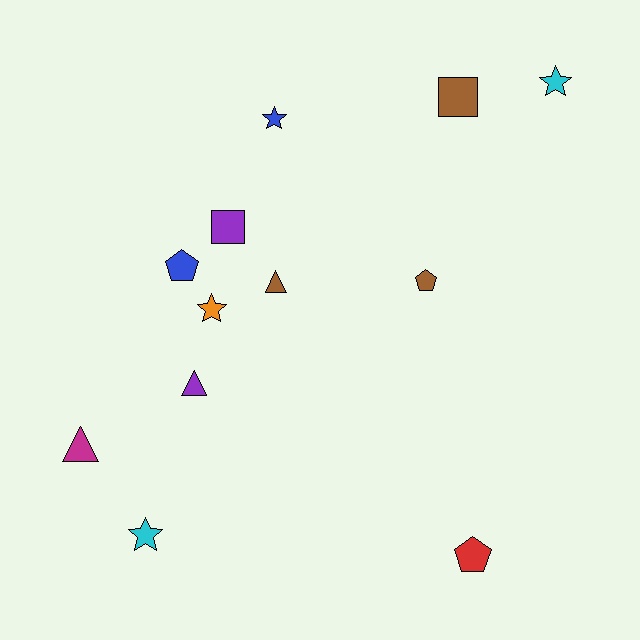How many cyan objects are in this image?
There are 2 cyan objects.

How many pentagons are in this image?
There are 3 pentagons.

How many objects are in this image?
There are 12 objects.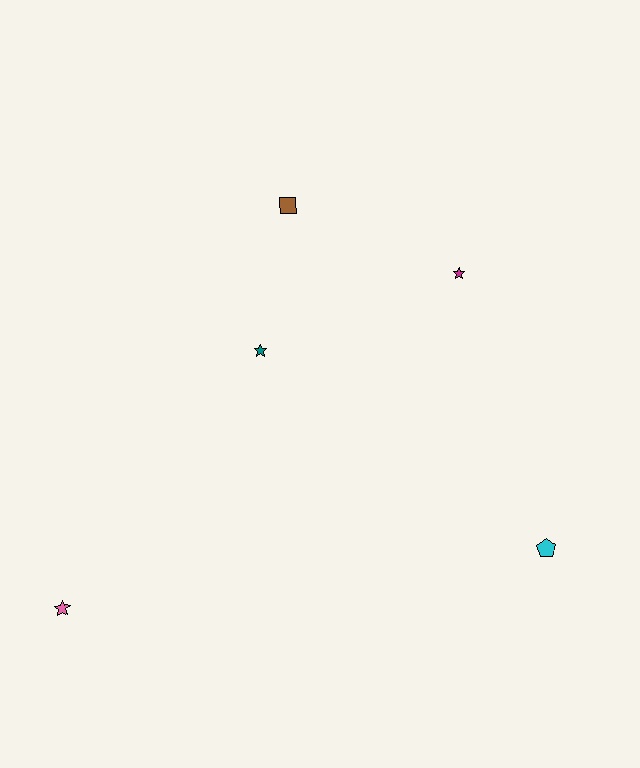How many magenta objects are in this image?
There is 1 magenta object.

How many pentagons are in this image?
There is 1 pentagon.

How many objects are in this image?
There are 5 objects.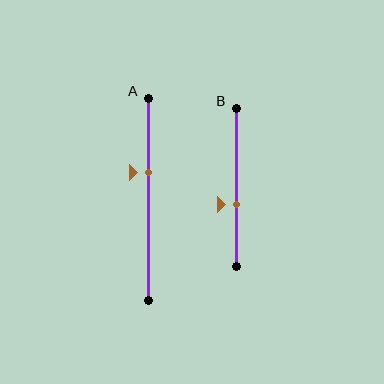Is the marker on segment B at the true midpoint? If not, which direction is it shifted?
No, the marker on segment B is shifted downward by about 11% of the segment length.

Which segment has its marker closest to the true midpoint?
Segment B has its marker closest to the true midpoint.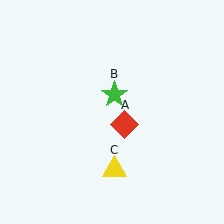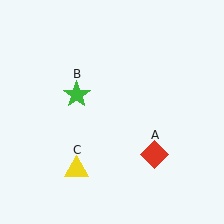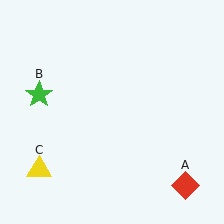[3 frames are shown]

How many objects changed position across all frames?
3 objects changed position: red diamond (object A), green star (object B), yellow triangle (object C).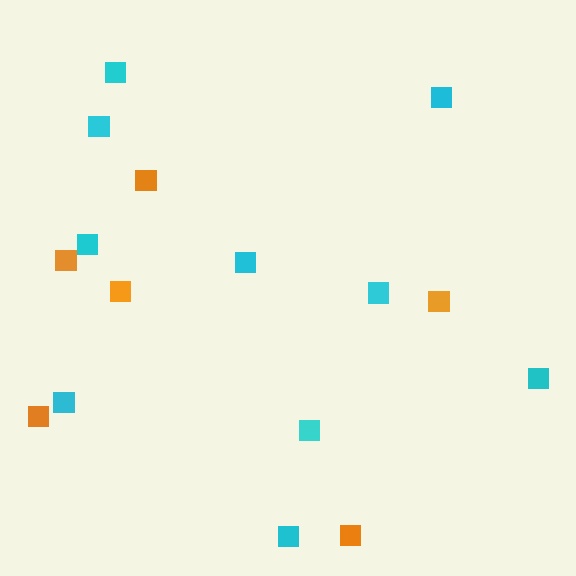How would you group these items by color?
There are 2 groups: one group of orange squares (6) and one group of cyan squares (10).